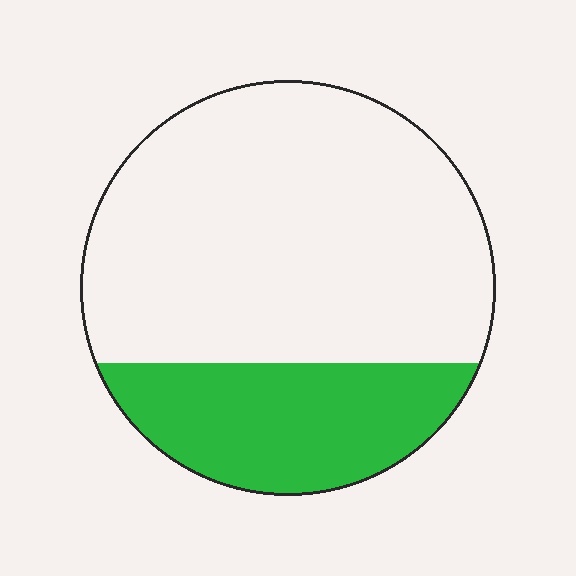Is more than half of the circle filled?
No.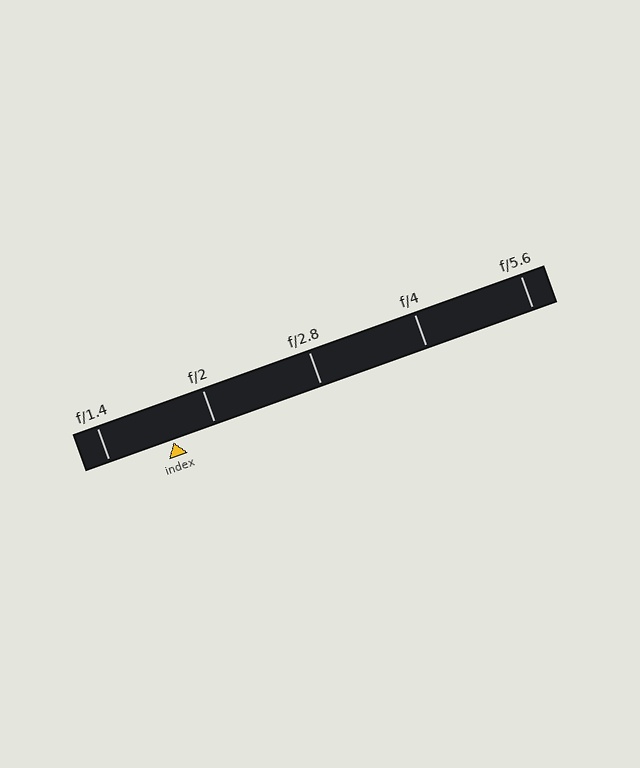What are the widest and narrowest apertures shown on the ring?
The widest aperture shown is f/1.4 and the narrowest is f/5.6.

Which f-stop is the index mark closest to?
The index mark is closest to f/2.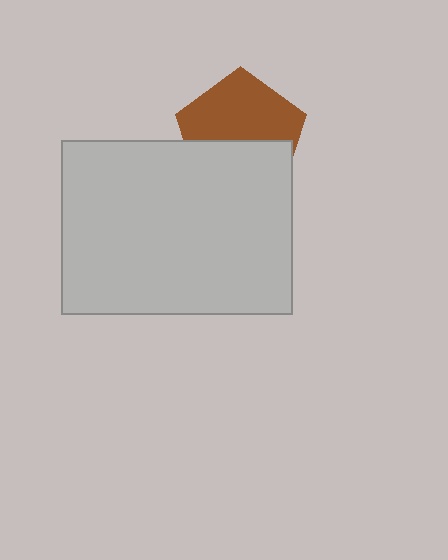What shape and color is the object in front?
The object in front is a light gray rectangle.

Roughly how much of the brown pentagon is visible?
About half of it is visible (roughly 55%).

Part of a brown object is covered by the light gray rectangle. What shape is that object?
It is a pentagon.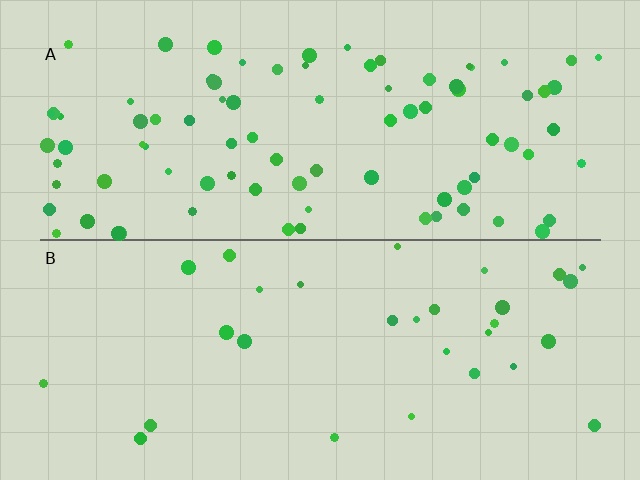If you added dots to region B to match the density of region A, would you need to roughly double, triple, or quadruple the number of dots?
Approximately triple.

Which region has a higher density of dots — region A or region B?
A (the top).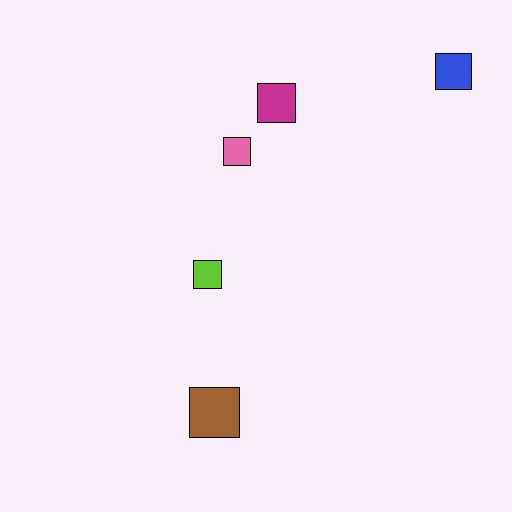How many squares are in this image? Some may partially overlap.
There are 5 squares.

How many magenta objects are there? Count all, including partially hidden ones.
There is 1 magenta object.